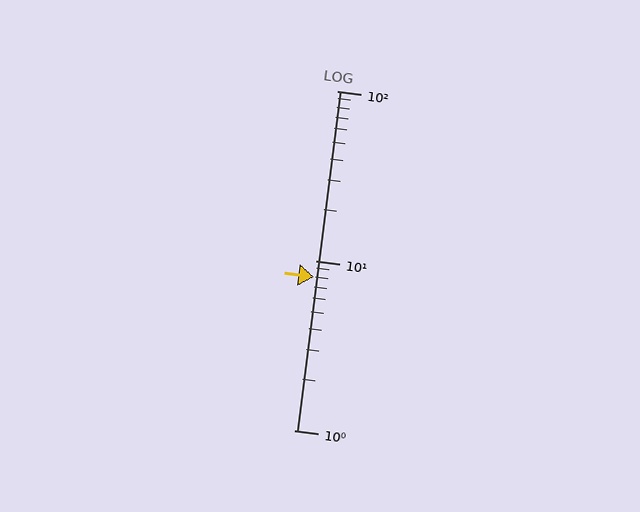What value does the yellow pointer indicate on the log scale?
The pointer indicates approximately 8.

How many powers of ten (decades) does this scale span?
The scale spans 2 decades, from 1 to 100.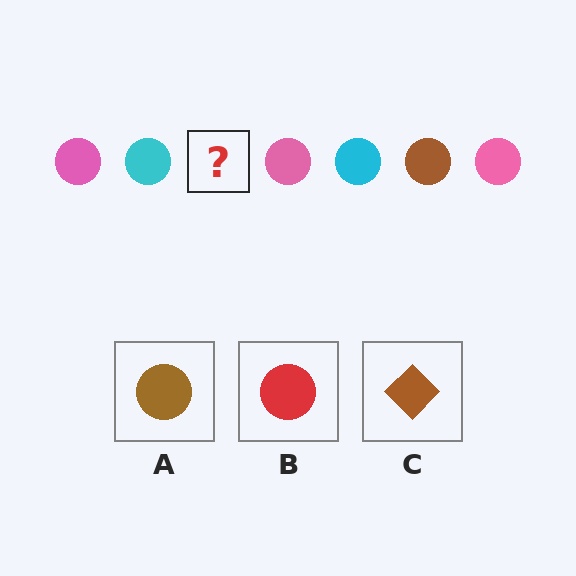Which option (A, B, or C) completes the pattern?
A.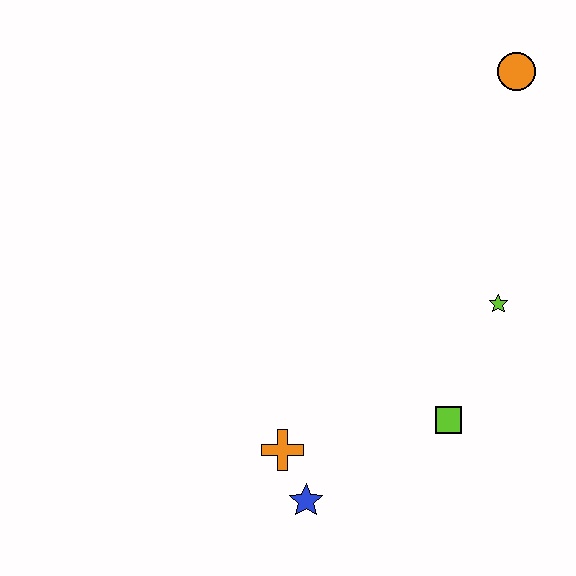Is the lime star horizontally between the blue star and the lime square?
No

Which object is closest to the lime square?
The lime star is closest to the lime square.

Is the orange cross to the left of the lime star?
Yes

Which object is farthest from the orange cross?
The orange circle is farthest from the orange cross.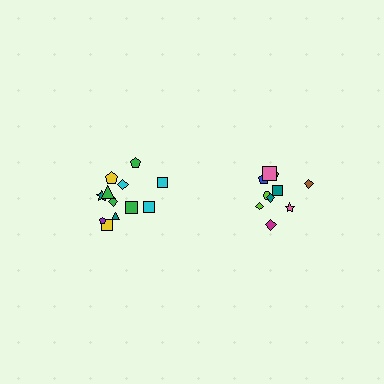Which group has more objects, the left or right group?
The left group.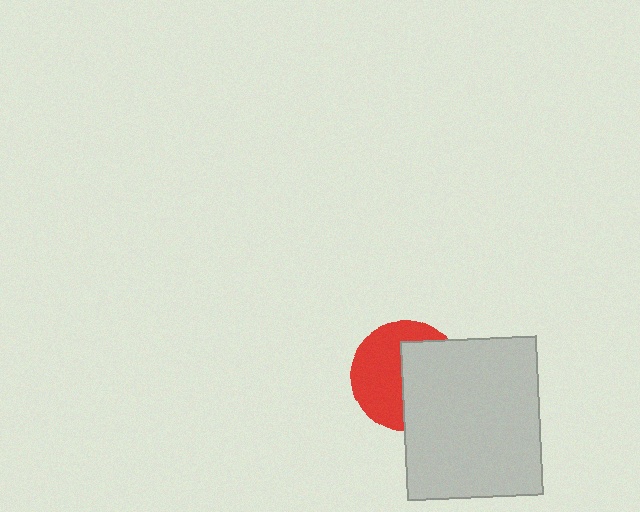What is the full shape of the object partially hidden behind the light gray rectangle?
The partially hidden object is a red circle.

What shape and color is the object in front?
The object in front is a light gray rectangle.